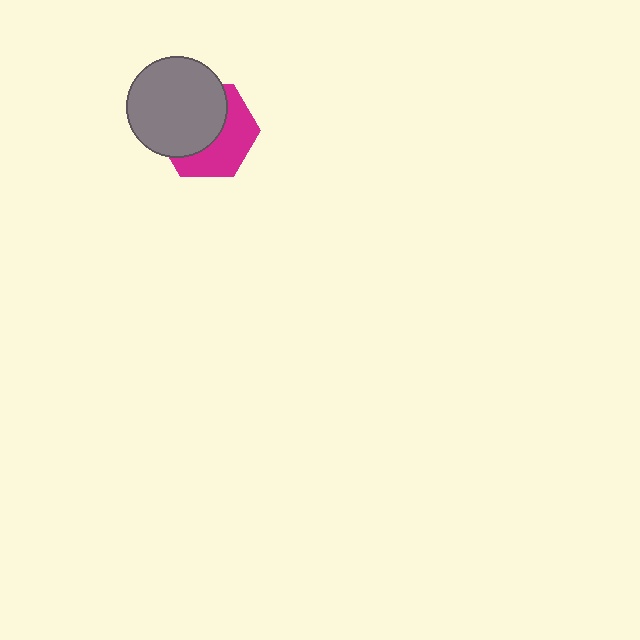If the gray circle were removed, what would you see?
You would see the complete magenta hexagon.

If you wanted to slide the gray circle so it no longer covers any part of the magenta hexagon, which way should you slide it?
Slide it toward the upper-left — that is the most direct way to separate the two shapes.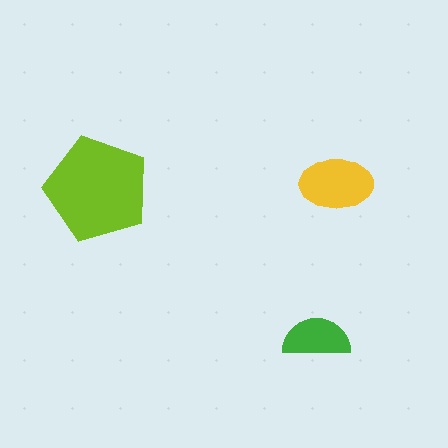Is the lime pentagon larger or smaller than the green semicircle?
Larger.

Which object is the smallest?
The green semicircle.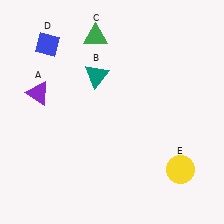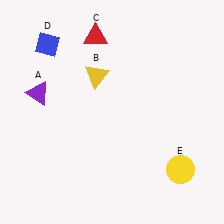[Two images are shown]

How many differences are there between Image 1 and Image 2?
There are 2 differences between the two images.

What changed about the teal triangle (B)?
In Image 1, B is teal. In Image 2, it changed to yellow.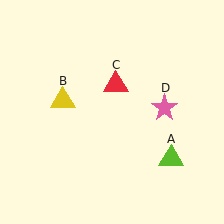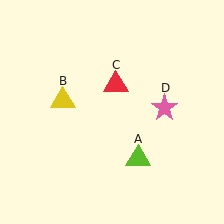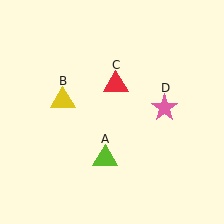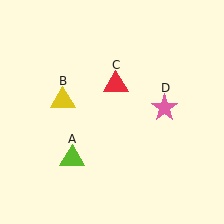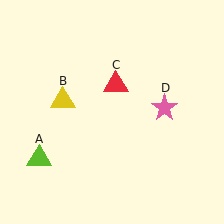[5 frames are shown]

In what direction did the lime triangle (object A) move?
The lime triangle (object A) moved left.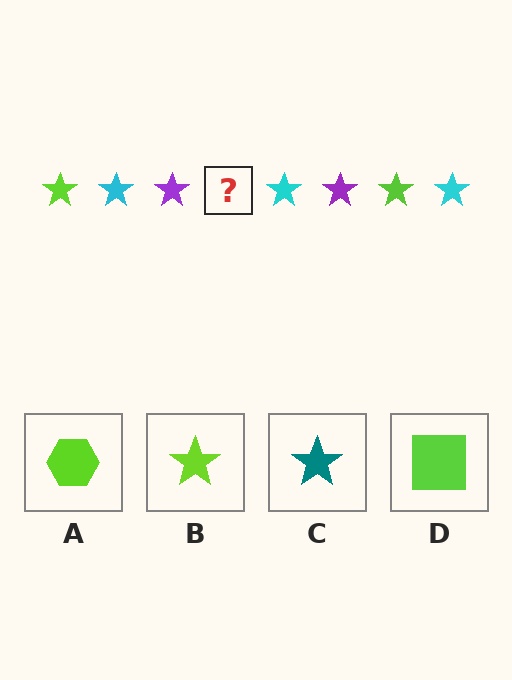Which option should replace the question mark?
Option B.